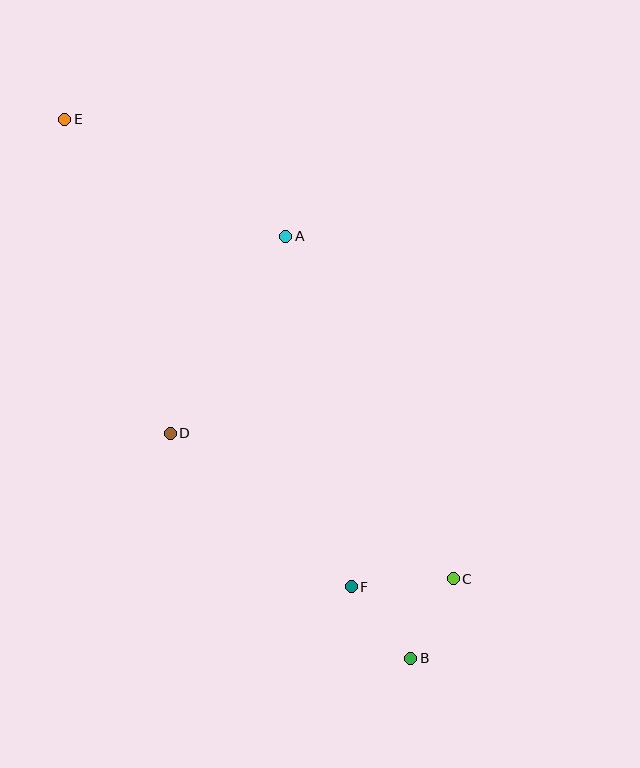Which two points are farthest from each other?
Points B and E are farthest from each other.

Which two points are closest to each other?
Points B and C are closest to each other.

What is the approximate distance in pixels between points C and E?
The distance between C and E is approximately 602 pixels.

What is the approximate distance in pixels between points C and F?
The distance between C and F is approximately 103 pixels.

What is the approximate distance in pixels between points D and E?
The distance between D and E is approximately 331 pixels.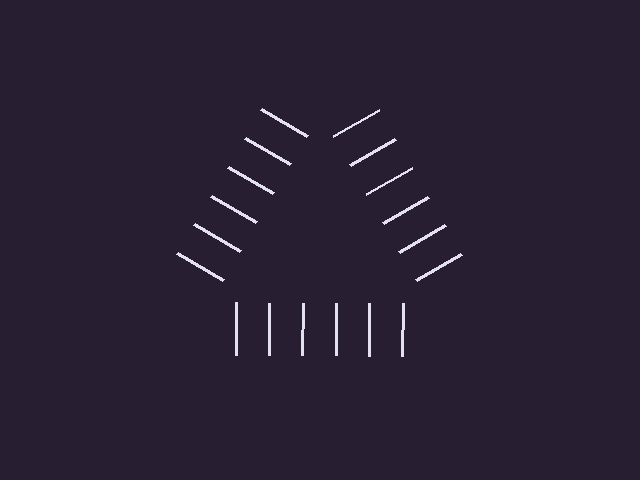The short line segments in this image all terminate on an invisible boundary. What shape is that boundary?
An illusory triangle — the line segments terminate on its edges but no continuous stroke is drawn.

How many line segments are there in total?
18 — 6 along each of the 3 edges.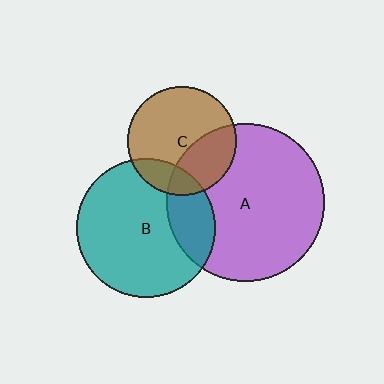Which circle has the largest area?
Circle A (purple).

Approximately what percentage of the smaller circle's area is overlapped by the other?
Approximately 20%.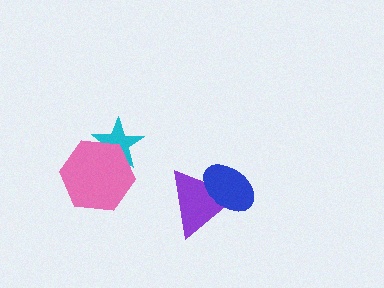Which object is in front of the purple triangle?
The blue ellipse is in front of the purple triangle.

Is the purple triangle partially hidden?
Yes, it is partially covered by another shape.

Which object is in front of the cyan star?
The pink hexagon is in front of the cyan star.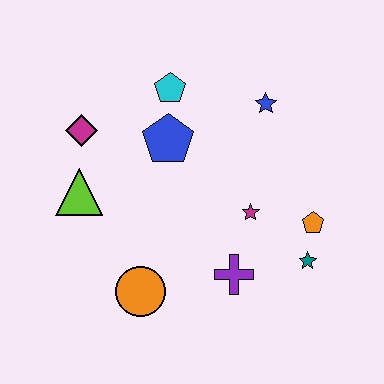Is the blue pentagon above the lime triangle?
Yes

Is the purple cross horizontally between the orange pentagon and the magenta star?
No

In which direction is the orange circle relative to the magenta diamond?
The orange circle is below the magenta diamond.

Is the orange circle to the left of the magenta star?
Yes